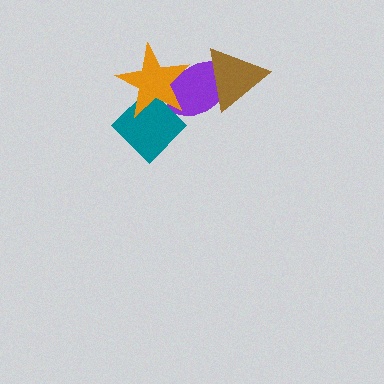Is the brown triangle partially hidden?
No, no other shape covers it.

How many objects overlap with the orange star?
2 objects overlap with the orange star.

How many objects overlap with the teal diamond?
2 objects overlap with the teal diamond.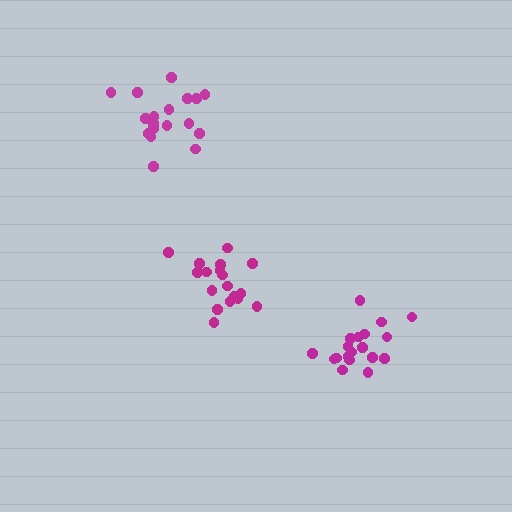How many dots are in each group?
Group 1: 18 dots, Group 2: 19 dots, Group 3: 18 dots (55 total).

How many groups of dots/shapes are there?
There are 3 groups.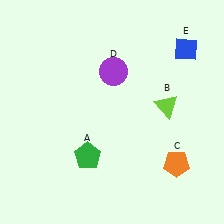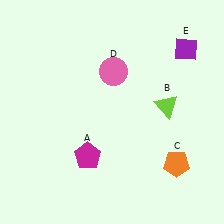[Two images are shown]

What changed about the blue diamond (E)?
In Image 1, E is blue. In Image 2, it changed to purple.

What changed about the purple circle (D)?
In Image 1, D is purple. In Image 2, it changed to pink.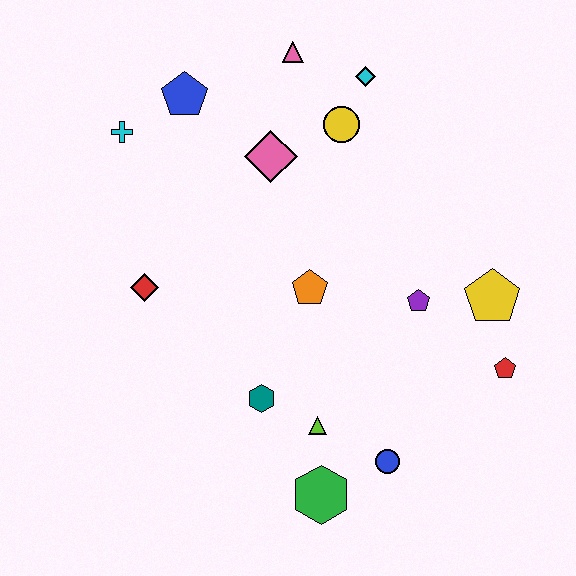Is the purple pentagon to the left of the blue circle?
No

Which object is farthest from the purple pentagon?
The cyan cross is farthest from the purple pentagon.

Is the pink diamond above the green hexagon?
Yes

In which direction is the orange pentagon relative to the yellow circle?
The orange pentagon is below the yellow circle.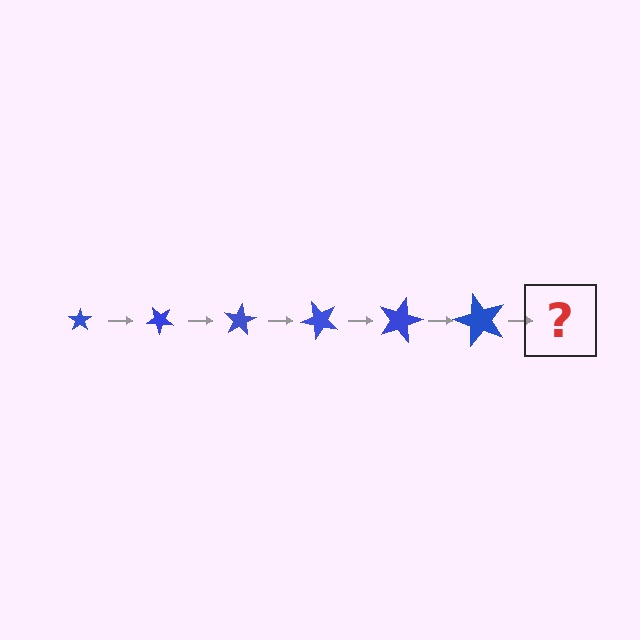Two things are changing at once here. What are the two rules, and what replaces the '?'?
The two rules are that the star grows larger each step and it rotates 40 degrees each step. The '?' should be a star, larger than the previous one and rotated 240 degrees from the start.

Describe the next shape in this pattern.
It should be a star, larger than the previous one and rotated 240 degrees from the start.